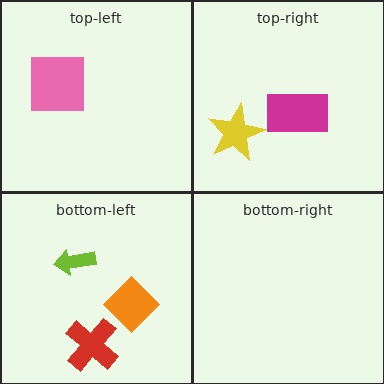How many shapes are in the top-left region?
1.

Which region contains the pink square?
The top-left region.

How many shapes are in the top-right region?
2.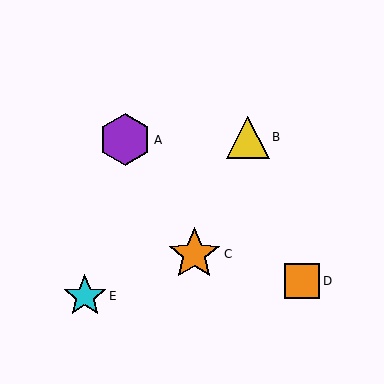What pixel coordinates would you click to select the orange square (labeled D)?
Click at (302, 281) to select the orange square D.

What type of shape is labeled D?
Shape D is an orange square.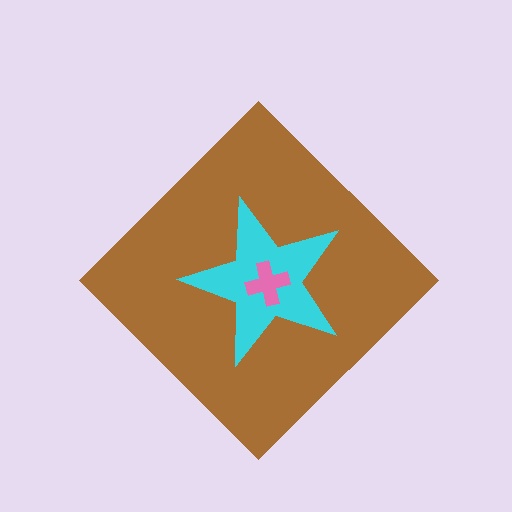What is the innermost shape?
The pink cross.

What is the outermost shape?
The brown diamond.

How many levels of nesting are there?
3.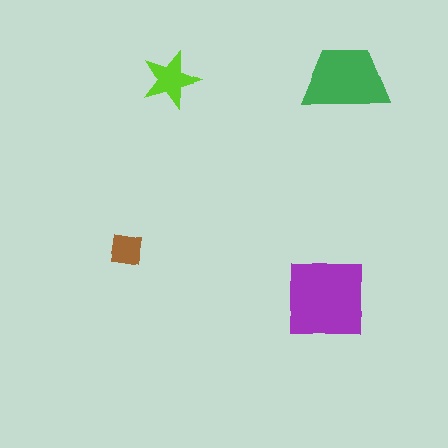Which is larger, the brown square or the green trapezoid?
The green trapezoid.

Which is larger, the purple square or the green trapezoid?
The purple square.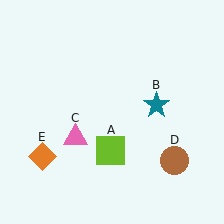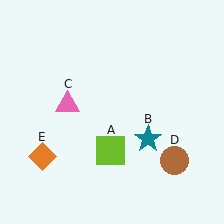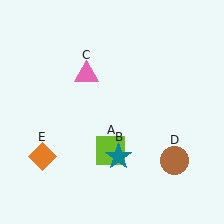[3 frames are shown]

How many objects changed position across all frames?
2 objects changed position: teal star (object B), pink triangle (object C).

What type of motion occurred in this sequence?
The teal star (object B), pink triangle (object C) rotated clockwise around the center of the scene.